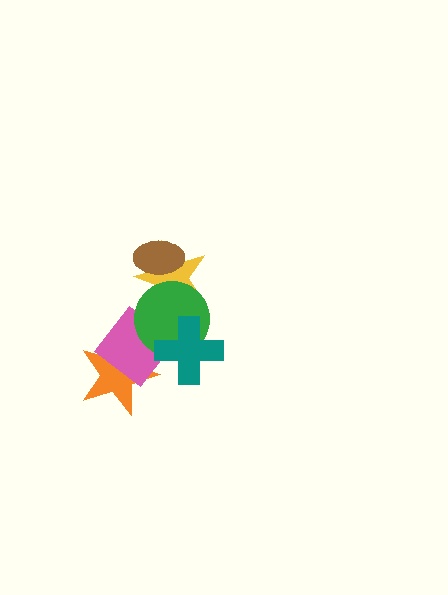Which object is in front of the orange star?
The pink diamond is in front of the orange star.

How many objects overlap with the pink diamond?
3 objects overlap with the pink diamond.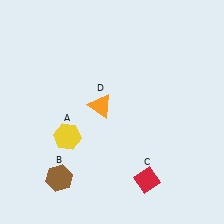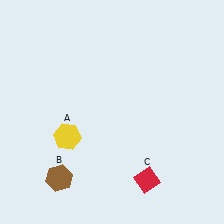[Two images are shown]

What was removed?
The orange triangle (D) was removed in Image 2.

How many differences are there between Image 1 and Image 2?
There is 1 difference between the two images.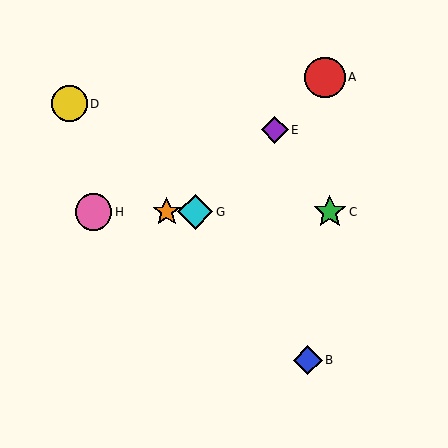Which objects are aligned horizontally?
Objects C, F, G, H are aligned horizontally.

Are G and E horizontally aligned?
No, G is at y≈212 and E is at y≈130.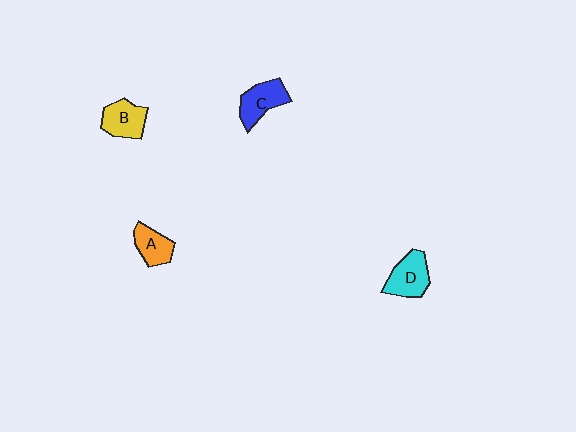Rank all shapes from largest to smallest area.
From largest to smallest: D (cyan), C (blue), B (yellow), A (orange).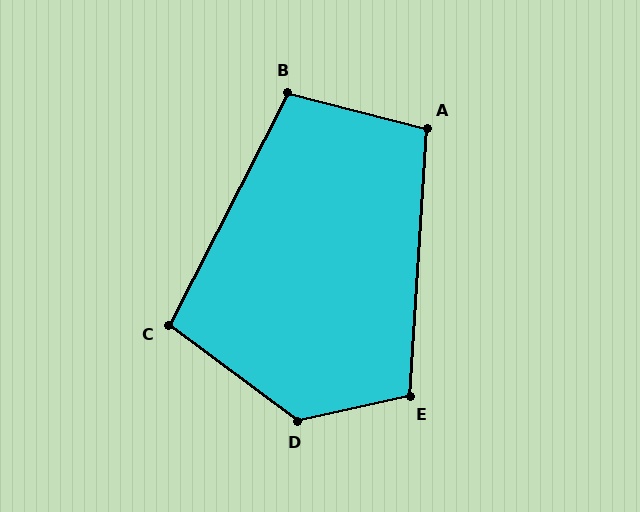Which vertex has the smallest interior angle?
C, at approximately 100 degrees.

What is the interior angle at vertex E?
Approximately 106 degrees (obtuse).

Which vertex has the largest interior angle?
D, at approximately 131 degrees.